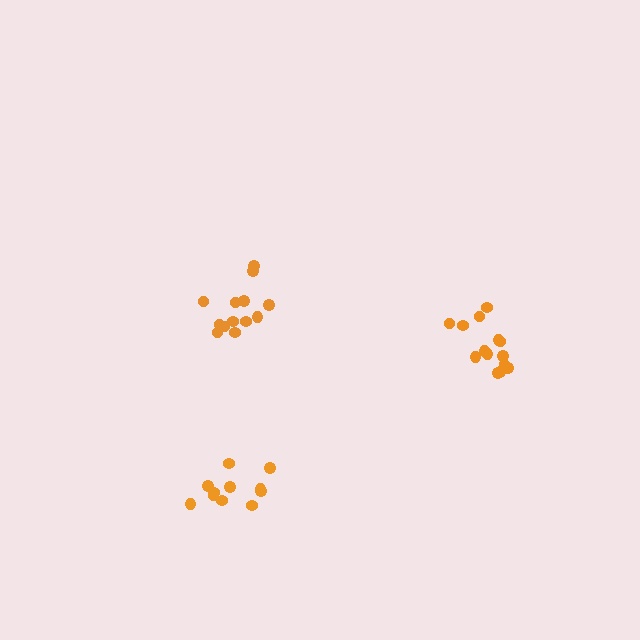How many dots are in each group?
Group 1: 13 dots, Group 2: 14 dots, Group 3: 11 dots (38 total).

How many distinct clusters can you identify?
There are 3 distinct clusters.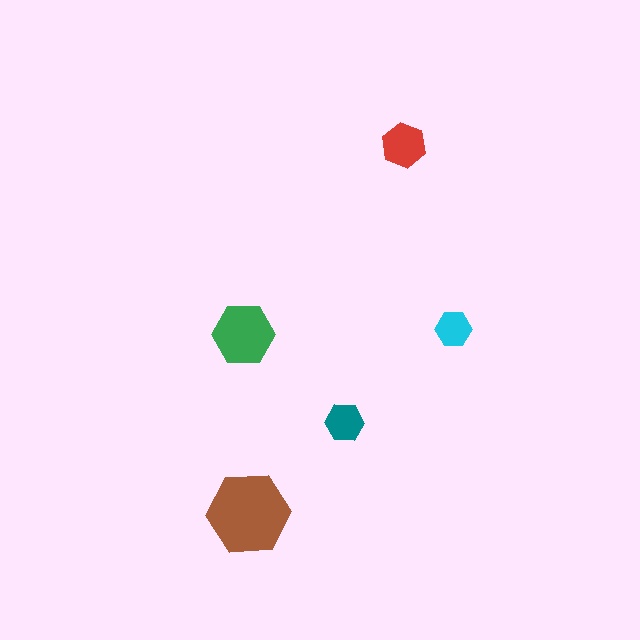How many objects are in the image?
There are 5 objects in the image.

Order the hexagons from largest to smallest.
the brown one, the green one, the red one, the teal one, the cyan one.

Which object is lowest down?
The brown hexagon is bottommost.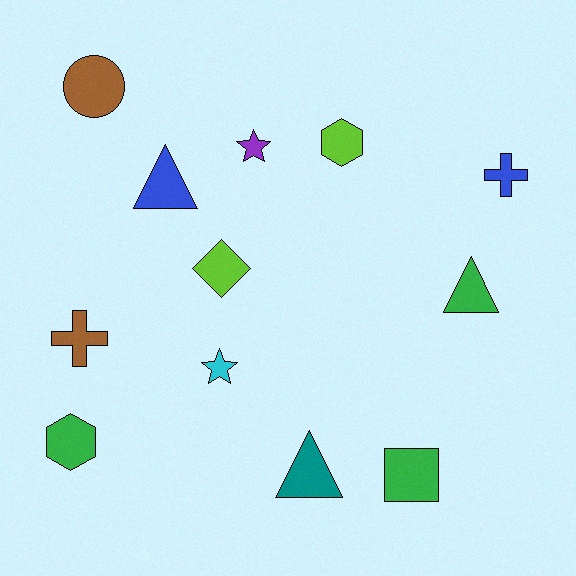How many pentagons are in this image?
There are no pentagons.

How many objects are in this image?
There are 12 objects.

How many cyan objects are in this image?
There is 1 cyan object.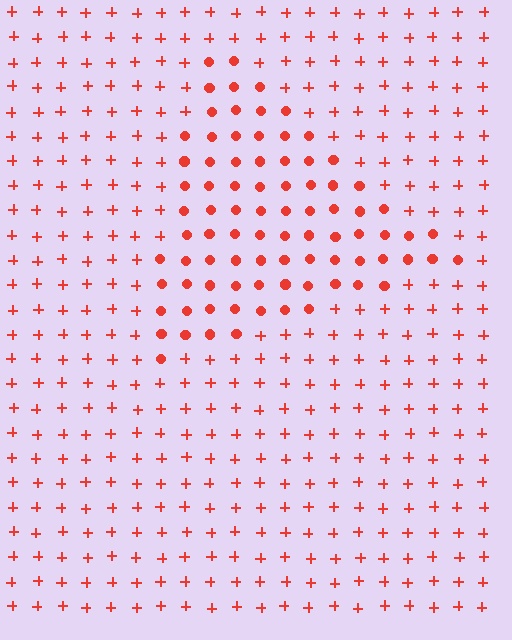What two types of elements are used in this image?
The image uses circles inside the triangle region and plus signs outside it.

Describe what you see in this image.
The image is filled with small red elements arranged in a uniform grid. A triangle-shaped region contains circles, while the surrounding area contains plus signs. The boundary is defined purely by the change in element shape.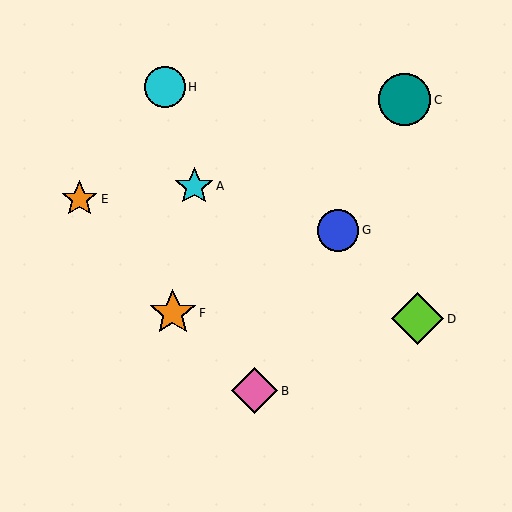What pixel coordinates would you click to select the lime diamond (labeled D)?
Click at (418, 319) to select the lime diamond D.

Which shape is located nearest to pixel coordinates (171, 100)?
The cyan circle (labeled H) at (165, 87) is nearest to that location.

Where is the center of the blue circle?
The center of the blue circle is at (338, 230).